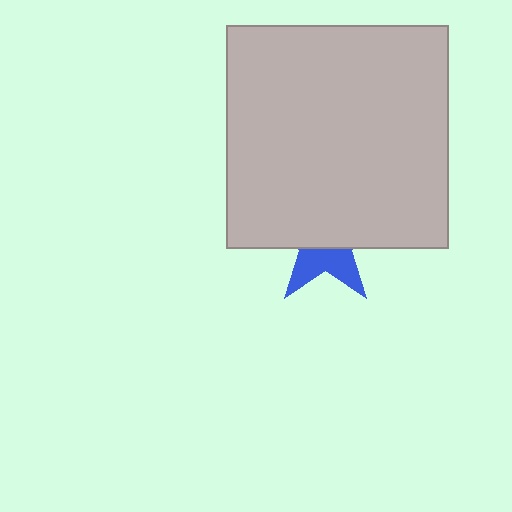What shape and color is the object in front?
The object in front is a light gray square.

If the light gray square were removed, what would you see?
You would see the complete blue star.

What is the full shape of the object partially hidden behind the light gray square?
The partially hidden object is a blue star.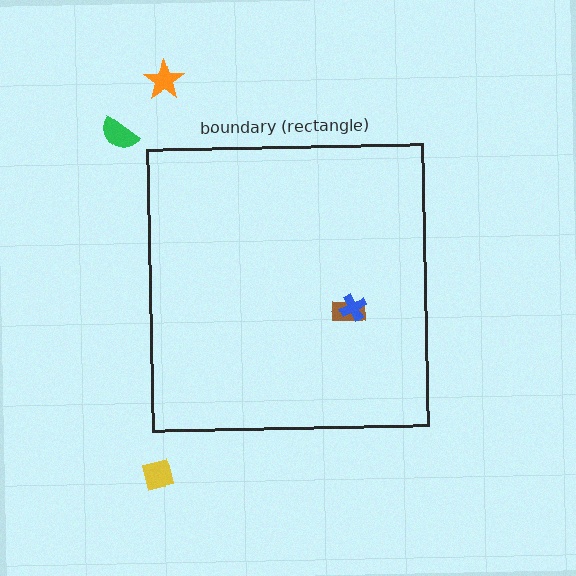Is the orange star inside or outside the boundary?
Outside.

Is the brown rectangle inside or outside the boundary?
Inside.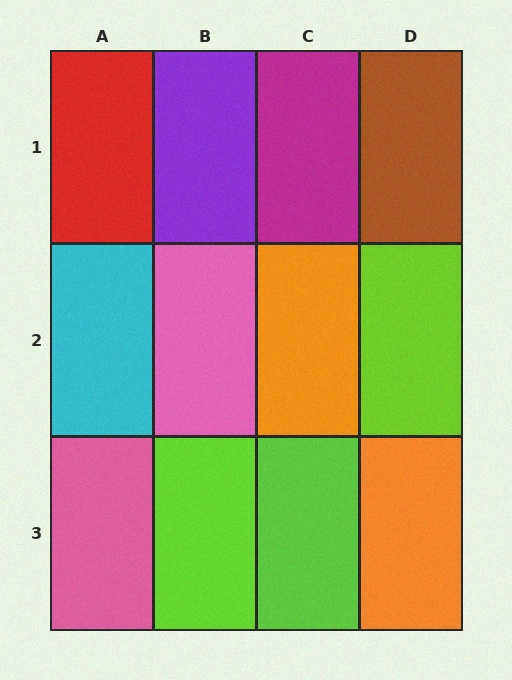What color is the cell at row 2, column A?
Cyan.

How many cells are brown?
1 cell is brown.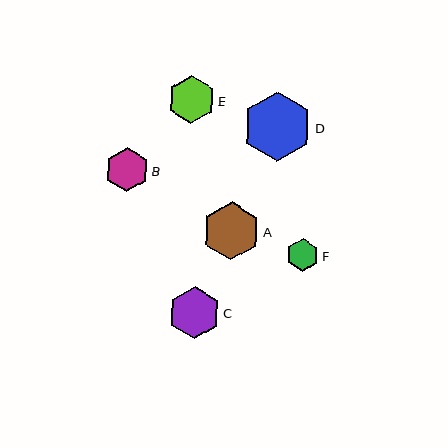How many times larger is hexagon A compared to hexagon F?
Hexagon A is approximately 1.8 times the size of hexagon F.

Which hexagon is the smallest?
Hexagon F is the smallest with a size of approximately 33 pixels.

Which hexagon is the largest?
Hexagon D is the largest with a size of approximately 70 pixels.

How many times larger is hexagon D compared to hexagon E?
Hexagon D is approximately 1.5 times the size of hexagon E.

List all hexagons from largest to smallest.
From largest to smallest: D, A, C, E, B, F.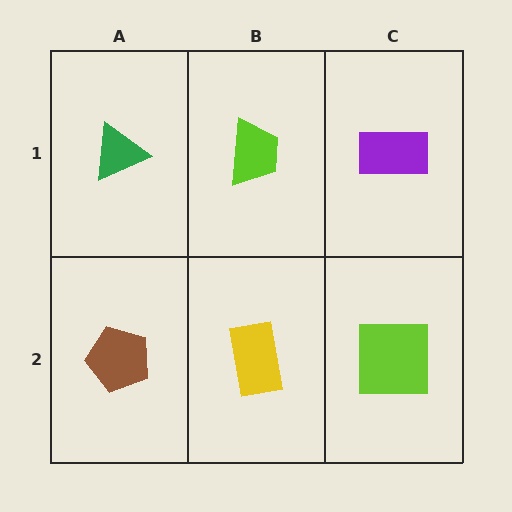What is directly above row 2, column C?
A purple rectangle.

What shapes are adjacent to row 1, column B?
A yellow rectangle (row 2, column B), a green triangle (row 1, column A), a purple rectangle (row 1, column C).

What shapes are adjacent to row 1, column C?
A lime square (row 2, column C), a lime trapezoid (row 1, column B).